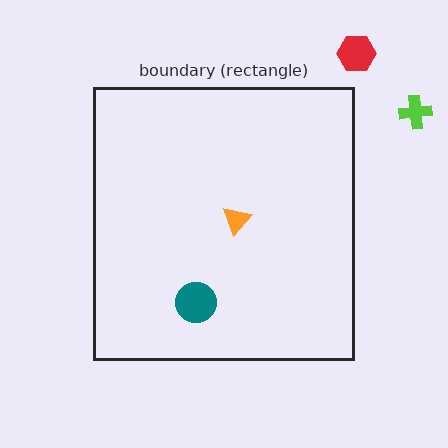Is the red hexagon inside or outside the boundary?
Outside.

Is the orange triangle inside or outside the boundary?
Inside.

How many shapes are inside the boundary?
2 inside, 2 outside.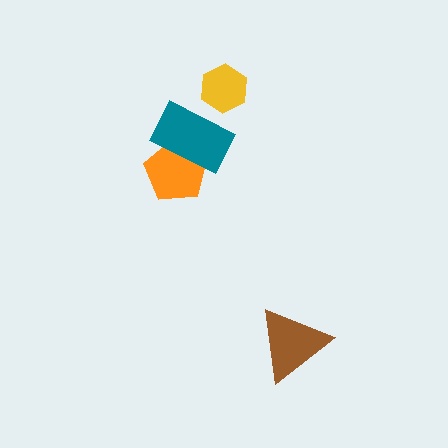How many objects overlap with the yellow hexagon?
0 objects overlap with the yellow hexagon.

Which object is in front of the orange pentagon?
The teal rectangle is in front of the orange pentagon.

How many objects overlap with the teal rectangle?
1 object overlaps with the teal rectangle.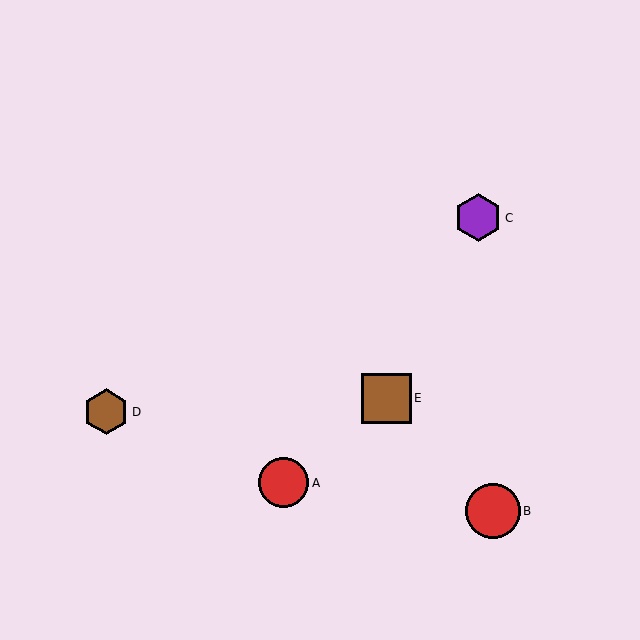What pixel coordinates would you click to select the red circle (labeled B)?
Click at (493, 511) to select the red circle B.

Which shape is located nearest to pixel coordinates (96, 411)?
The brown hexagon (labeled D) at (106, 412) is nearest to that location.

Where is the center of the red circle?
The center of the red circle is at (284, 483).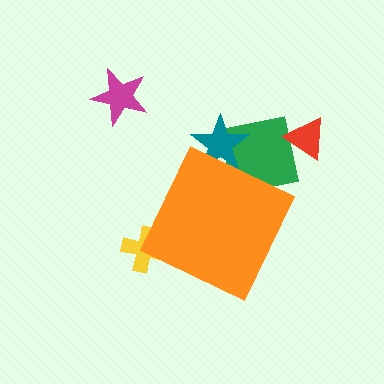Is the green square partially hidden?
Yes, the green square is partially hidden behind the orange diamond.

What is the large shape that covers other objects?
An orange diamond.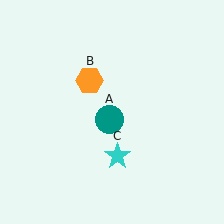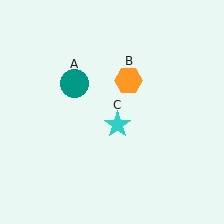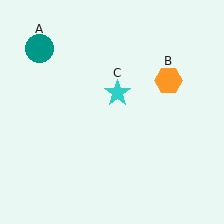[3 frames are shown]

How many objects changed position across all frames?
3 objects changed position: teal circle (object A), orange hexagon (object B), cyan star (object C).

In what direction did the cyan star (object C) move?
The cyan star (object C) moved up.